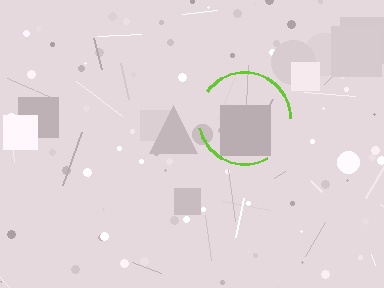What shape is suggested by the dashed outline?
The dashed outline suggests a circle.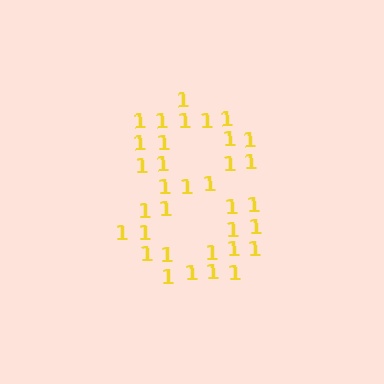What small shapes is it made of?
It is made of small digit 1's.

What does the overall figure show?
The overall figure shows the digit 8.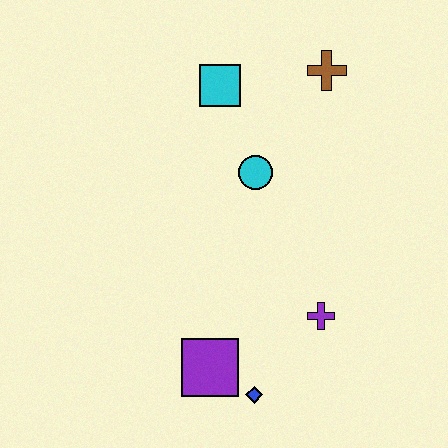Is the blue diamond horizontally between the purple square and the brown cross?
Yes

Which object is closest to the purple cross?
The blue diamond is closest to the purple cross.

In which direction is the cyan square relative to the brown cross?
The cyan square is to the left of the brown cross.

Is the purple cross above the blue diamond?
Yes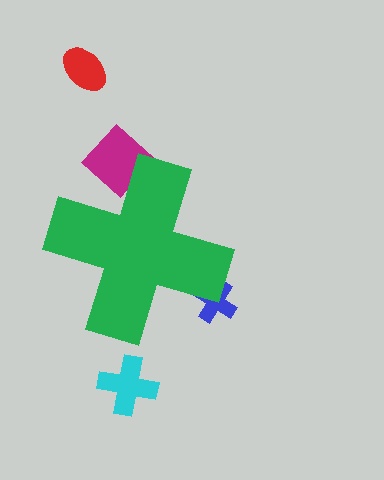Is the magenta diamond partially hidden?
Yes, the magenta diamond is partially hidden behind the green cross.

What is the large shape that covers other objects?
A green cross.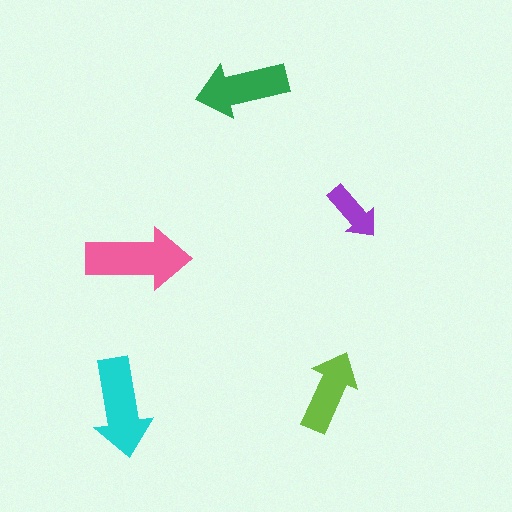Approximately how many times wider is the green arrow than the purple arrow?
About 1.5 times wider.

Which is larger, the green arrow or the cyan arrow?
The cyan one.